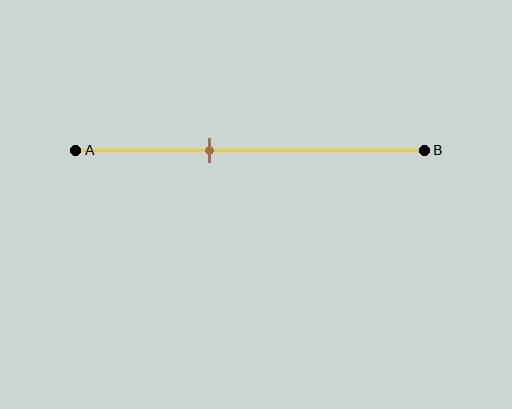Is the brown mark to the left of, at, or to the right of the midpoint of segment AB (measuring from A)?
The brown mark is to the left of the midpoint of segment AB.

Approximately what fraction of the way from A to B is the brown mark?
The brown mark is approximately 40% of the way from A to B.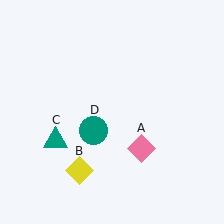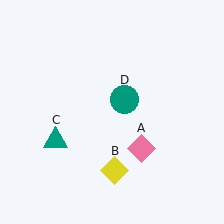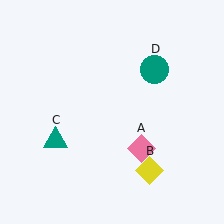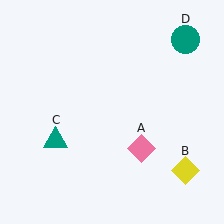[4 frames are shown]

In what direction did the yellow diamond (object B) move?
The yellow diamond (object B) moved right.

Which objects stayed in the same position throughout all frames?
Pink diamond (object A) and teal triangle (object C) remained stationary.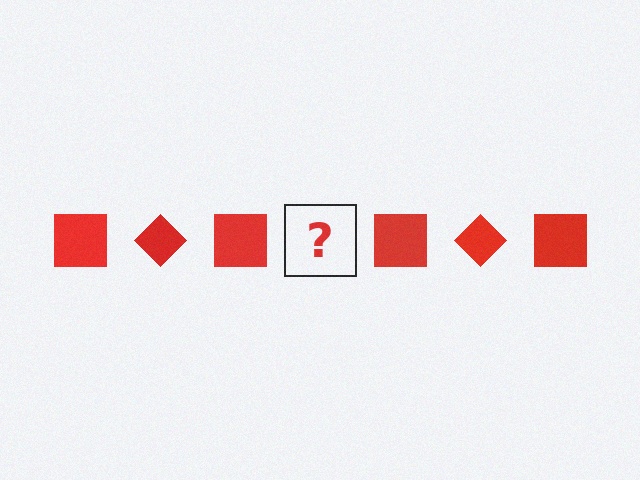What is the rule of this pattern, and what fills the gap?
The rule is that the pattern cycles through square, diamond shapes in red. The gap should be filled with a red diamond.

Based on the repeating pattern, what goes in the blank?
The blank should be a red diamond.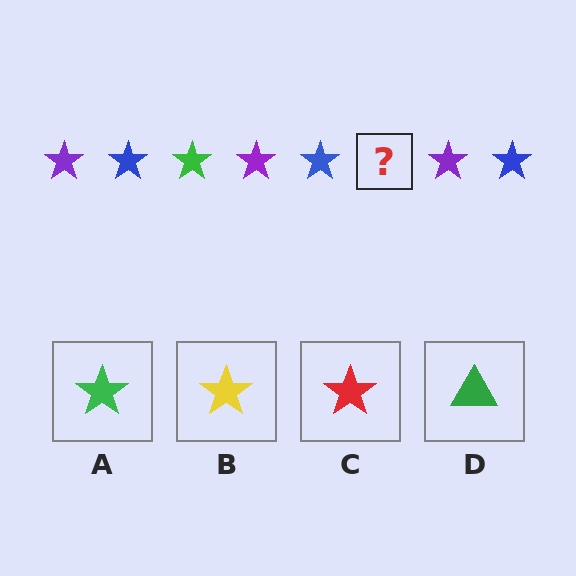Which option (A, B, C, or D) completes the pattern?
A.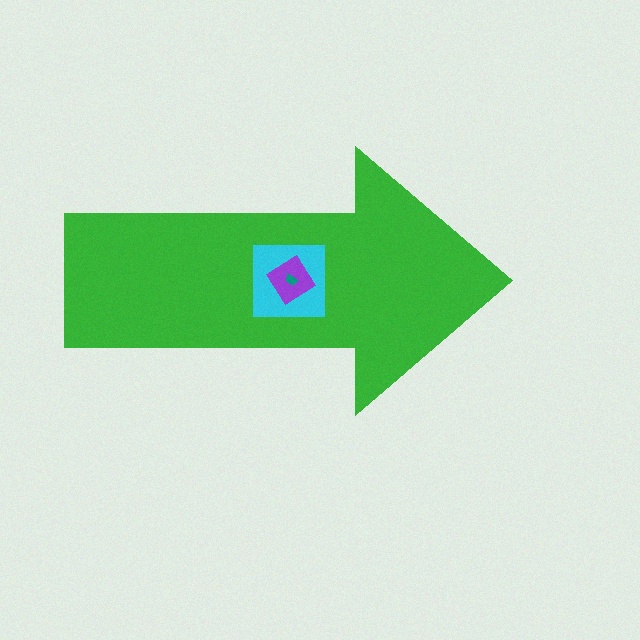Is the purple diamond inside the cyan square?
Yes.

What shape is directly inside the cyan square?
The purple diamond.